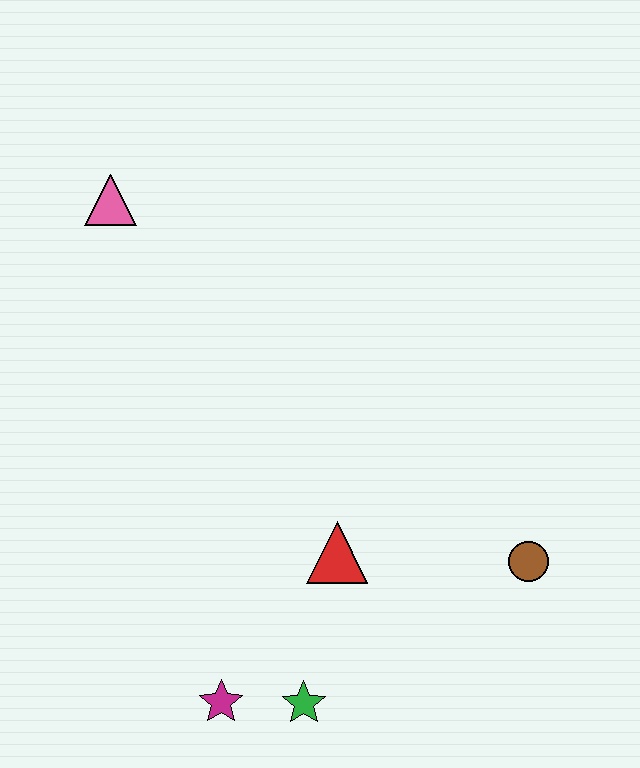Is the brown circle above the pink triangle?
No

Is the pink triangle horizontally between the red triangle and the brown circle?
No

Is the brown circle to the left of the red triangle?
No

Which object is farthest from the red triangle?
The pink triangle is farthest from the red triangle.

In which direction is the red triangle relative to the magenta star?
The red triangle is above the magenta star.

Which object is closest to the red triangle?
The green star is closest to the red triangle.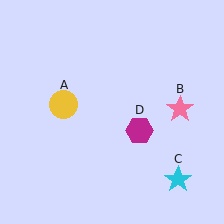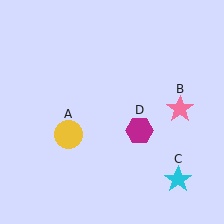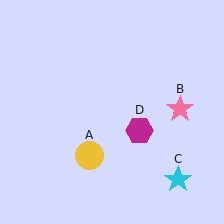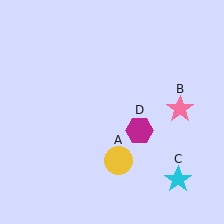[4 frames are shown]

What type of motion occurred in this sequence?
The yellow circle (object A) rotated counterclockwise around the center of the scene.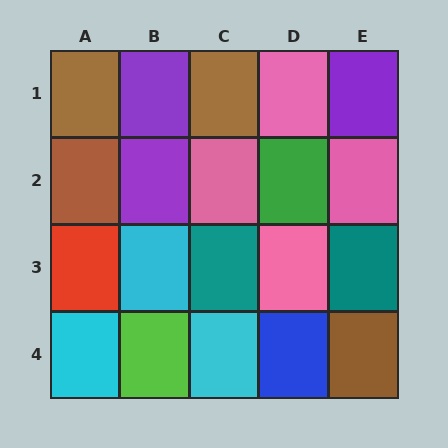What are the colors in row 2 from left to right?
Brown, purple, pink, green, pink.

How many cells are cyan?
3 cells are cyan.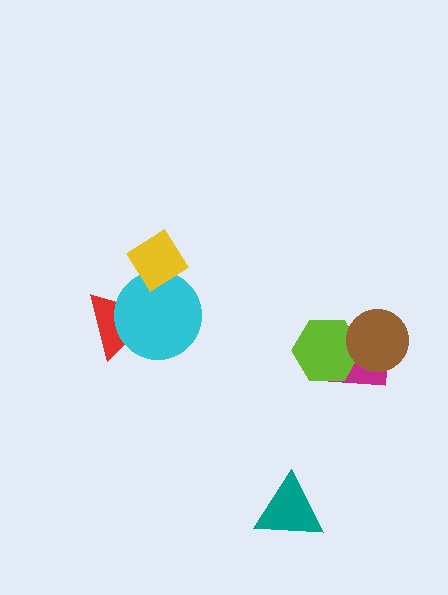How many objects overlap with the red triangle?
1 object overlaps with the red triangle.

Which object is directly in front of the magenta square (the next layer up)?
The lime hexagon is directly in front of the magenta square.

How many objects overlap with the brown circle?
2 objects overlap with the brown circle.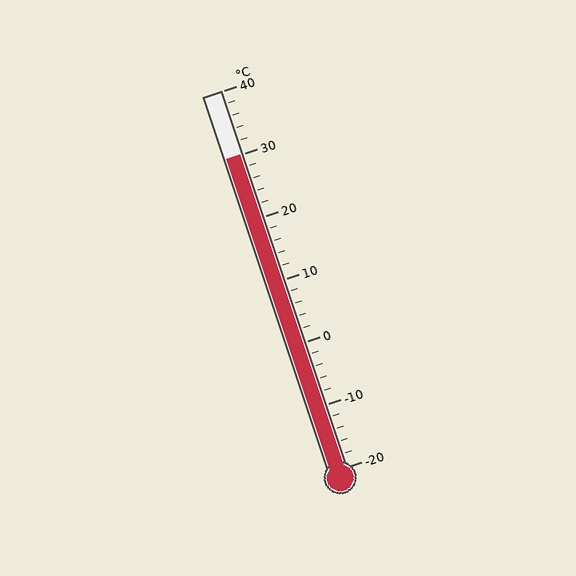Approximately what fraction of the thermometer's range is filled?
The thermometer is filled to approximately 85% of its range.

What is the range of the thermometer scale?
The thermometer scale ranges from -20°C to 40°C.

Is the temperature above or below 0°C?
The temperature is above 0°C.